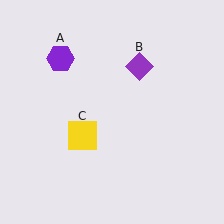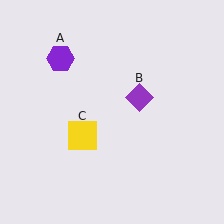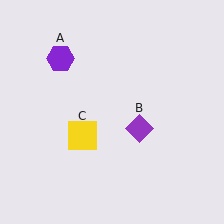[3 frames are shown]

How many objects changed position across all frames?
1 object changed position: purple diamond (object B).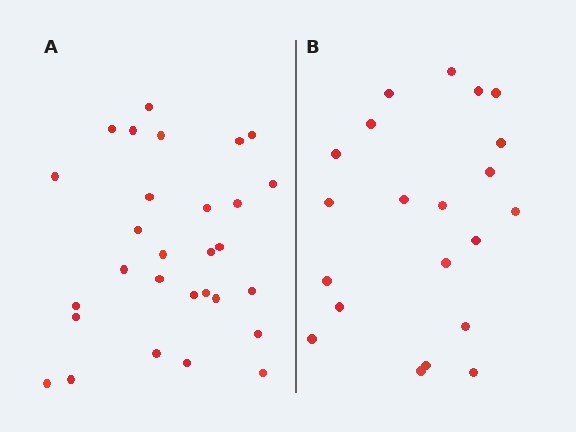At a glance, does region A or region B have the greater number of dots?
Region A (the left region) has more dots.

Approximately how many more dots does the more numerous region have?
Region A has roughly 8 or so more dots than region B.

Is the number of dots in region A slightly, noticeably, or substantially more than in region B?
Region A has noticeably more, but not dramatically so. The ratio is roughly 1.4 to 1.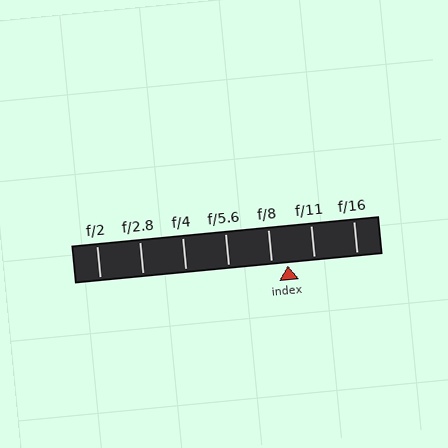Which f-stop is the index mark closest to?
The index mark is closest to f/8.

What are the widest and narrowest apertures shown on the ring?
The widest aperture shown is f/2 and the narrowest is f/16.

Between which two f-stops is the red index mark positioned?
The index mark is between f/8 and f/11.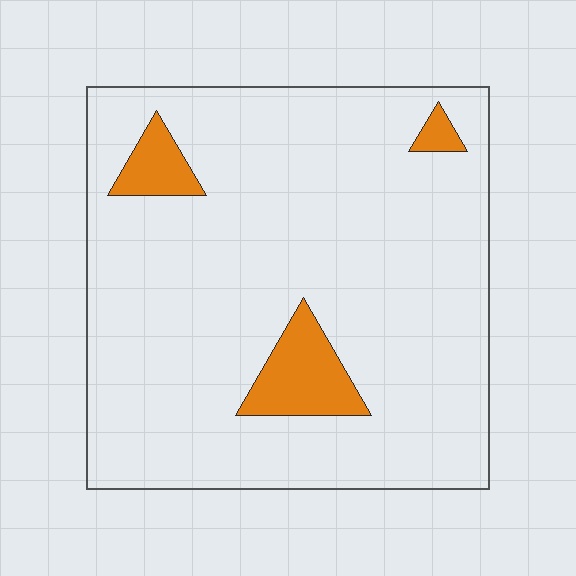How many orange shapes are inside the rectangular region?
3.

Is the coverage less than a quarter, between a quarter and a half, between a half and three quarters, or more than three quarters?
Less than a quarter.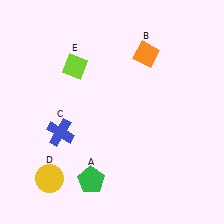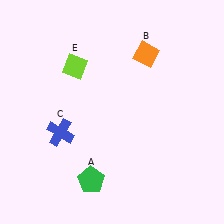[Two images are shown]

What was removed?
The yellow circle (D) was removed in Image 2.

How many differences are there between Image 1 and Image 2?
There is 1 difference between the two images.